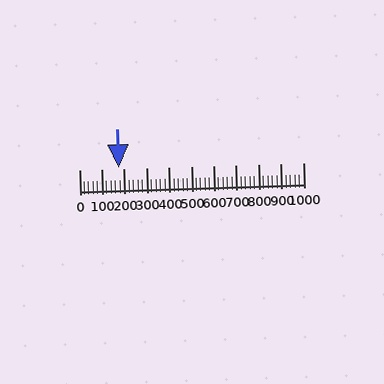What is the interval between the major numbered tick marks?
The major tick marks are spaced 100 units apart.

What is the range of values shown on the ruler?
The ruler shows values from 0 to 1000.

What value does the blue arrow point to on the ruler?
The blue arrow points to approximately 174.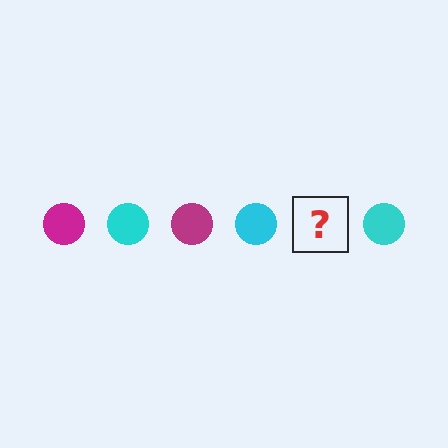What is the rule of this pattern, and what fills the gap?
The rule is that the pattern cycles through magenta, cyan circles. The gap should be filled with a magenta circle.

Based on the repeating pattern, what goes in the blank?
The blank should be a magenta circle.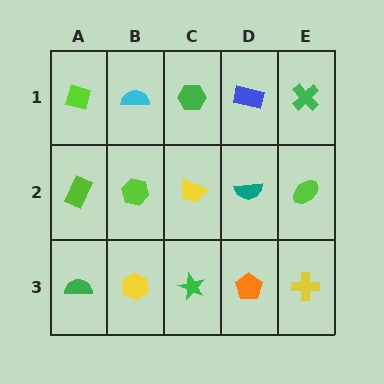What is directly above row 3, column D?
A teal semicircle.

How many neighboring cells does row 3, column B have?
3.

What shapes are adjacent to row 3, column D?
A teal semicircle (row 2, column D), a green star (row 3, column C), a yellow cross (row 3, column E).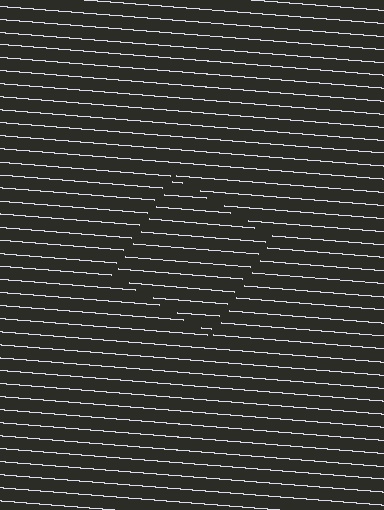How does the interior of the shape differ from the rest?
The interior of the shape contains the same grating, shifted by half a period — the contour is defined by the phase discontinuity where line-ends from the inner and outer gratings abut.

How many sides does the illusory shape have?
4 sides — the line-ends trace a square.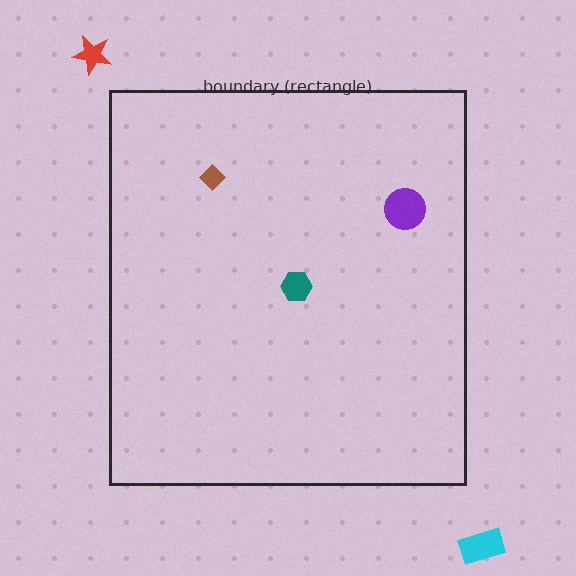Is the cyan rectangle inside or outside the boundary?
Outside.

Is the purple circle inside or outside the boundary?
Inside.